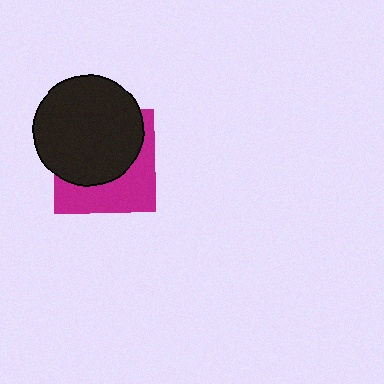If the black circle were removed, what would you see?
You would see the complete magenta square.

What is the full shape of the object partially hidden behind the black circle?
The partially hidden object is a magenta square.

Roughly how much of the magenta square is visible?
A small part of it is visible (roughly 42%).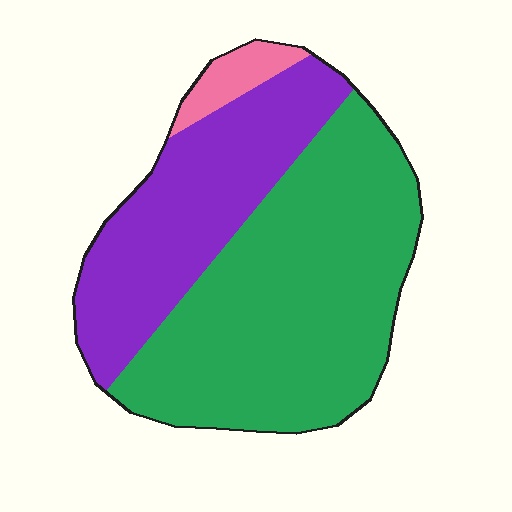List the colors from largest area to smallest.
From largest to smallest: green, purple, pink.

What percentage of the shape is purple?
Purple takes up about one third (1/3) of the shape.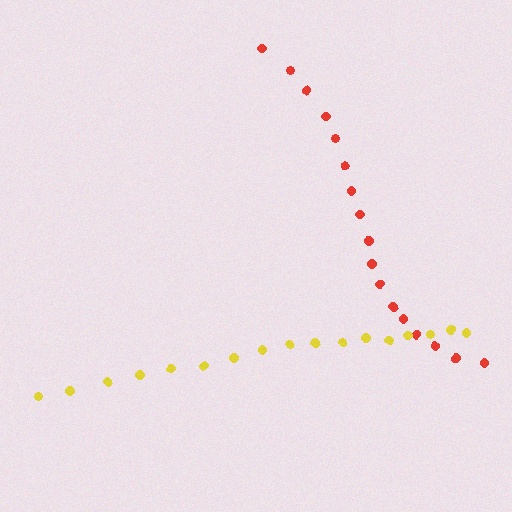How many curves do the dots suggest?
There are 2 distinct paths.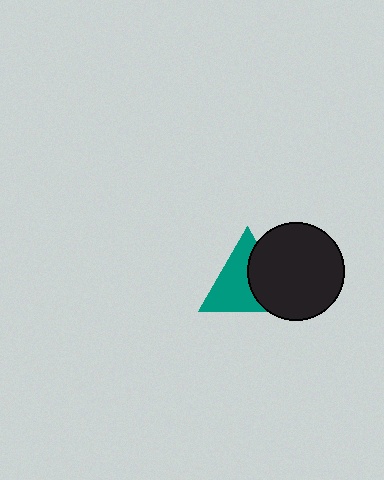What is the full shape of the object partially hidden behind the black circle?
The partially hidden object is a teal triangle.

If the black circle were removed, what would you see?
You would see the complete teal triangle.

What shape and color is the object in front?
The object in front is a black circle.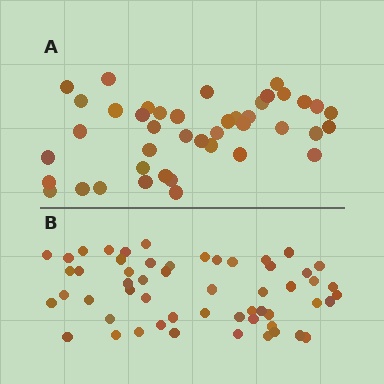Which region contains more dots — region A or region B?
Region B (the bottom region) has more dots.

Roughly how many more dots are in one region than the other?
Region B has approximately 15 more dots than region A.